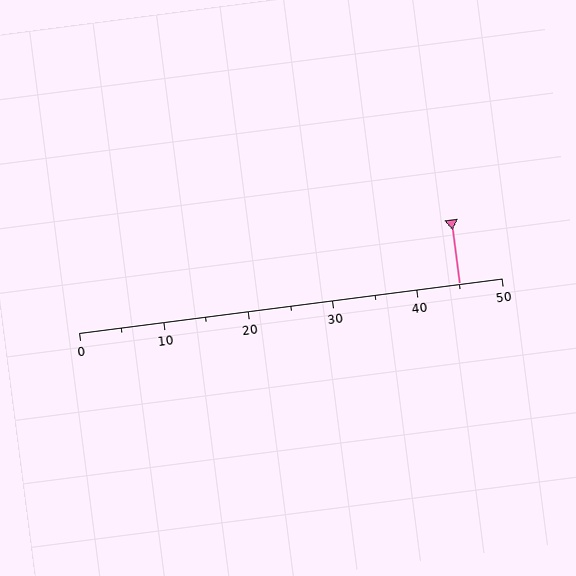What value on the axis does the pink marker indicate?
The marker indicates approximately 45.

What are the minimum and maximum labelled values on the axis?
The axis runs from 0 to 50.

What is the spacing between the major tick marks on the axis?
The major ticks are spaced 10 apart.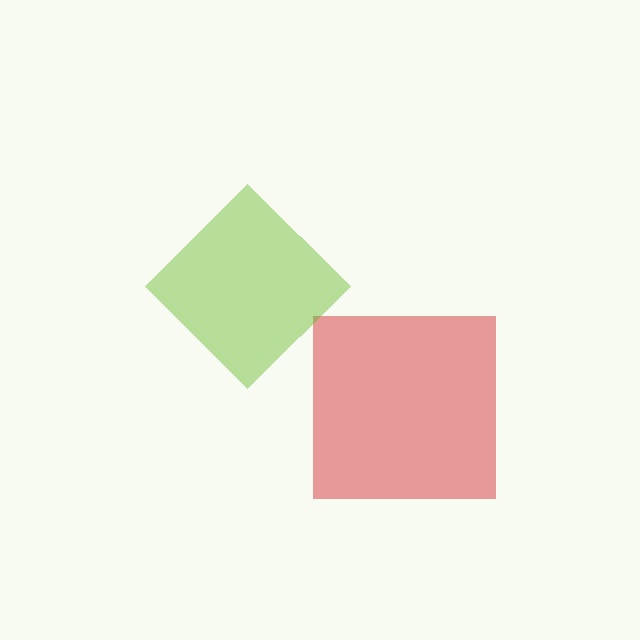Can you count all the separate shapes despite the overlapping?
Yes, there are 2 separate shapes.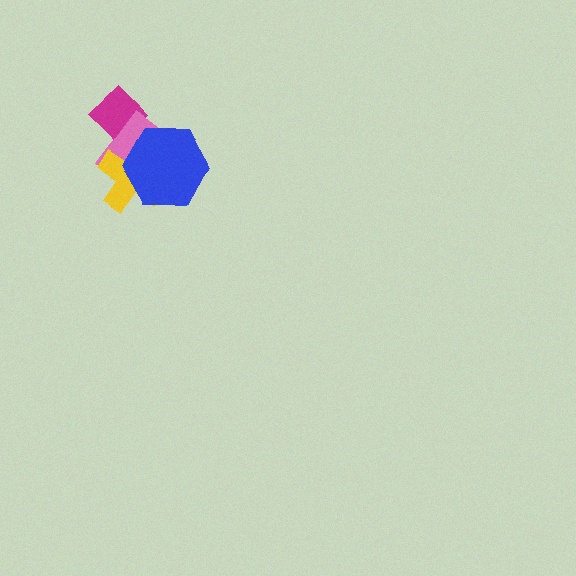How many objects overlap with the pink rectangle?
3 objects overlap with the pink rectangle.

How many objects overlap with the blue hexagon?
2 objects overlap with the blue hexagon.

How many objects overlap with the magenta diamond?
1 object overlaps with the magenta diamond.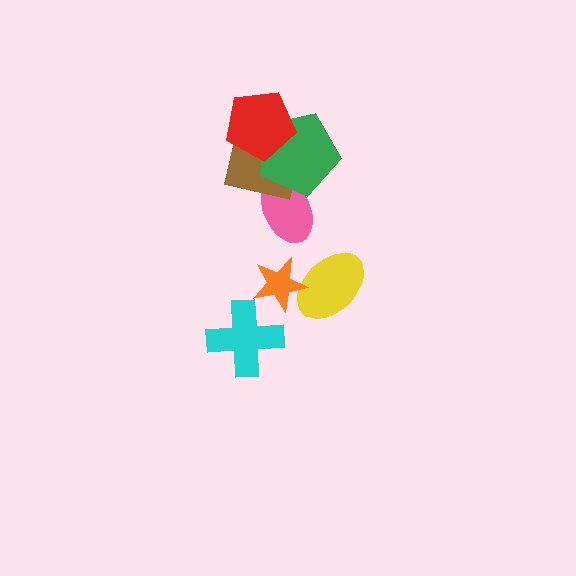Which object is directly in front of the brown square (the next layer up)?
The green pentagon is directly in front of the brown square.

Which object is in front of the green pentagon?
The red pentagon is in front of the green pentagon.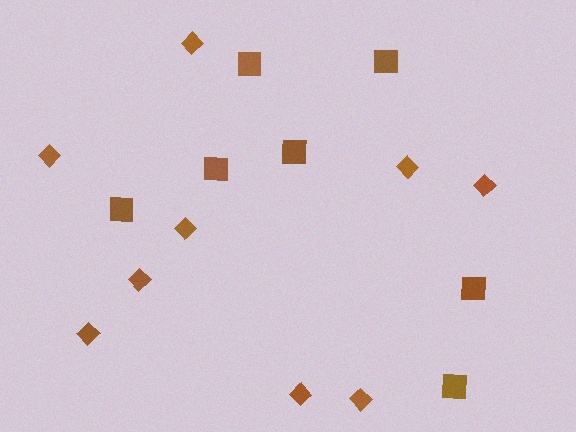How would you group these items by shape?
There are 2 groups: one group of squares (7) and one group of diamonds (9).